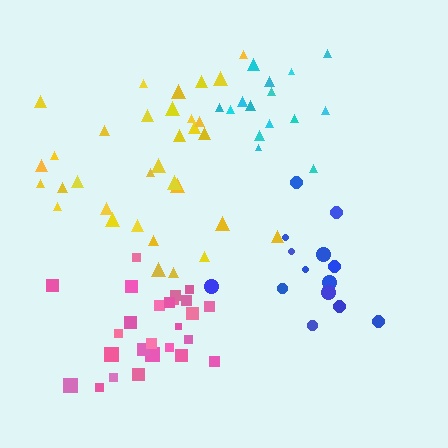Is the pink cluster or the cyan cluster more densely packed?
Pink.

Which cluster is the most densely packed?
Pink.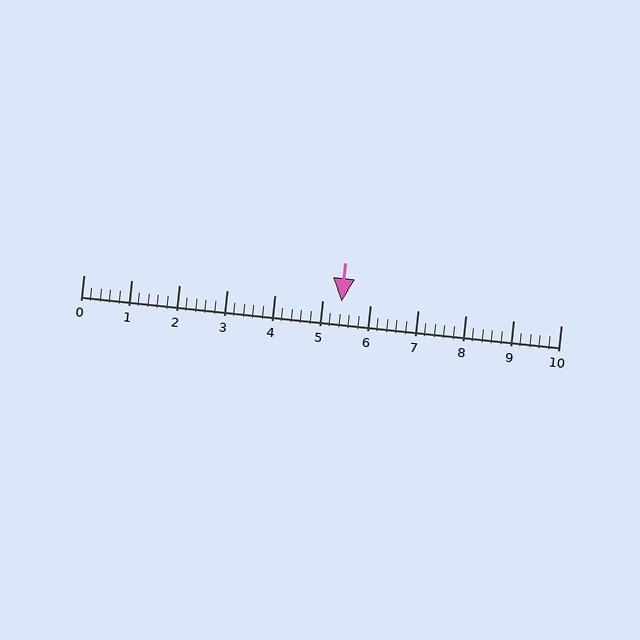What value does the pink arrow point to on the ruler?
The pink arrow points to approximately 5.4.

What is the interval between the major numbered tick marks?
The major tick marks are spaced 1 units apart.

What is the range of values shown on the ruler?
The ruler shows values from 0 to 10.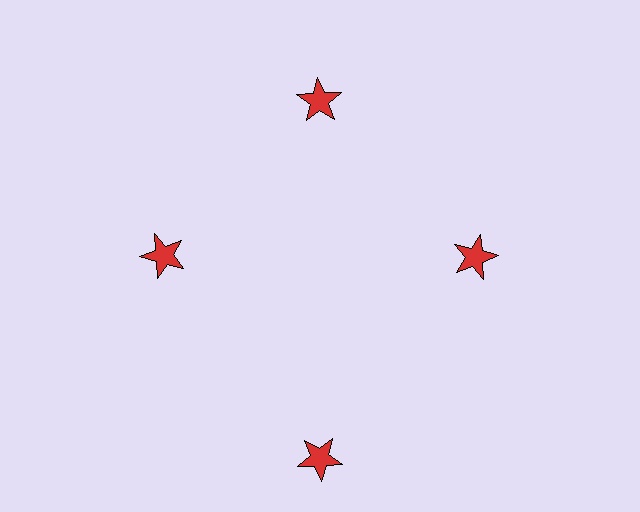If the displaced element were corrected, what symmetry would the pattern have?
It would have 4-fold rotational symmetry — the pattern would map onto itself every 90 degrees.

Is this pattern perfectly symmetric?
No. The 4 red stars are arranged in a ring, but one element near the 6 o'clock position is pushed outward from the center, breaking the 4-fold rotational symmetry.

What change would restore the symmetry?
The symmetry would be restored by moving it inward, back onto the ring so that all 4 stars sit at equal angles and equal distance from the center.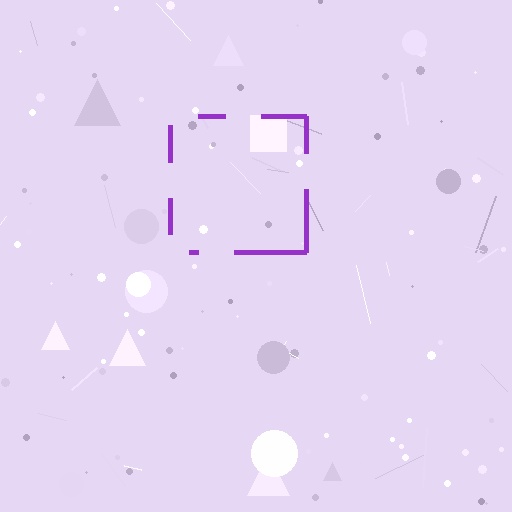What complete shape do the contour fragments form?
The contour fragments form a square.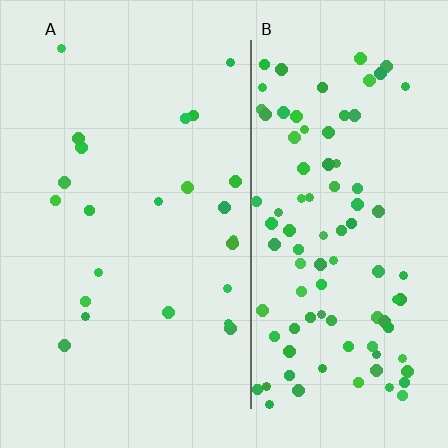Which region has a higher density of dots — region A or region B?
B (the right).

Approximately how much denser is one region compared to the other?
Approximately 4.2× — region B over region A.